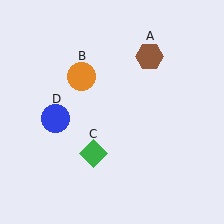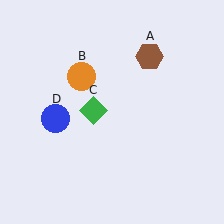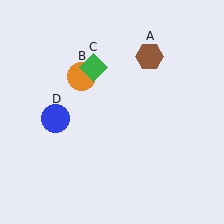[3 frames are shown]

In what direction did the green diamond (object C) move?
The green diamond (object C) moved up.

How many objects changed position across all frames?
1 object changed position: green diamond (object C).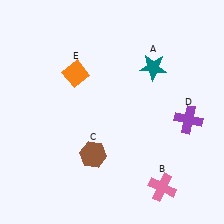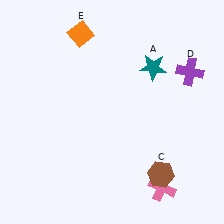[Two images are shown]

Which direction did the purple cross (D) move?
The purple cross (D) moved up.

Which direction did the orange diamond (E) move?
The orange diamond (E) moved up.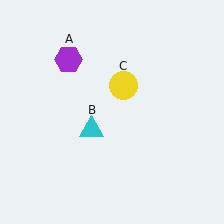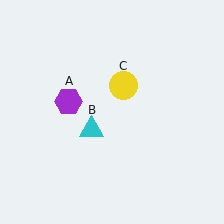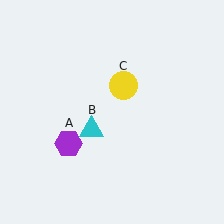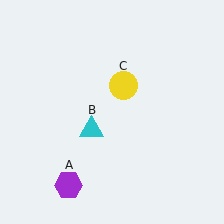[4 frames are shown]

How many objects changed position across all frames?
1 object changed position: purple hexagon (object A).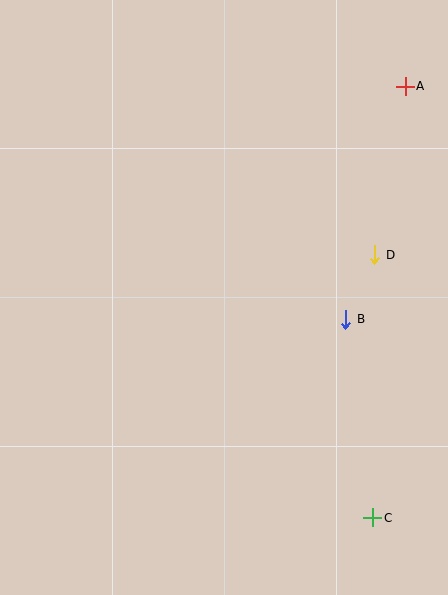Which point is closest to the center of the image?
Point B at (346, 319) is closest to the center.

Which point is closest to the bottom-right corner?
Point C is closest to the bottom-right corner.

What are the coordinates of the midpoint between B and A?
The midpoint between B and A is at (376, 203).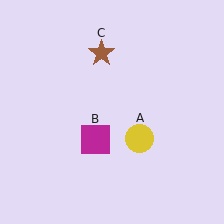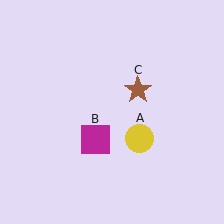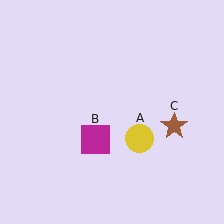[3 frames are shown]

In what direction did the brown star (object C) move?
The brown star (object C) moved down and to the right.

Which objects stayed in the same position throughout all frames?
Yellow circle (object A) and magenta square (object B) remained stationary.